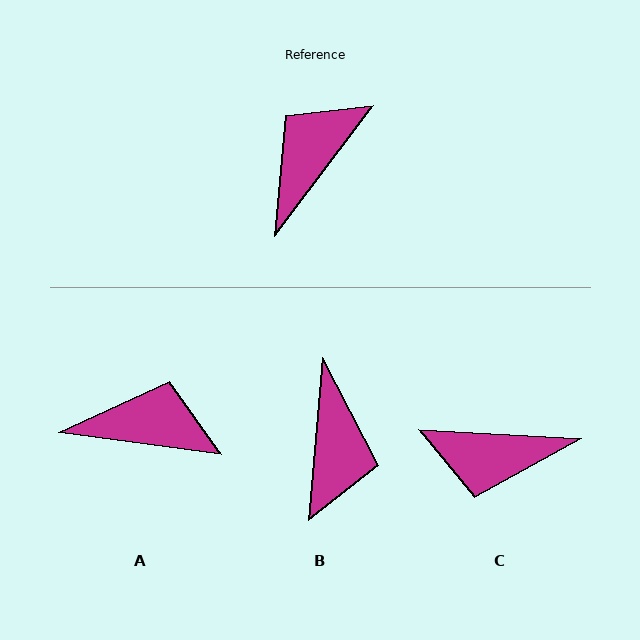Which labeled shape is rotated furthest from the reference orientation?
B, about 148 degrees away.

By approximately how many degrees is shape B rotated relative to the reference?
Approximately 148 degrees clockwise.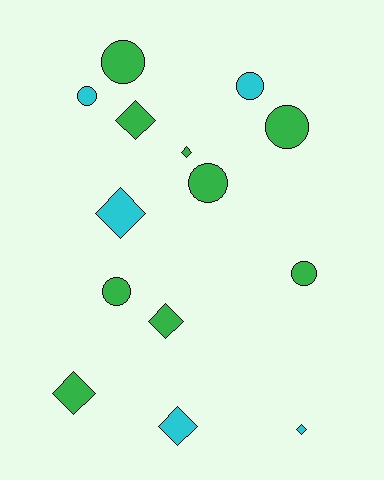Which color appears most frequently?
Green, with 9 objects.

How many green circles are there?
There are 5 green circles.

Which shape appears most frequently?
Diamond, with 7 objects.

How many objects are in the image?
There are 14 objects.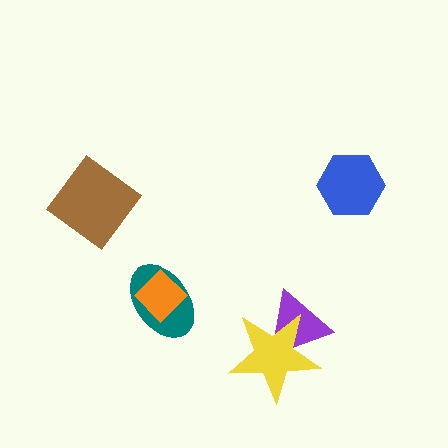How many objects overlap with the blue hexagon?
0 objects overlap with the blue hexagon.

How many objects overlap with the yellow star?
1 object overlaps with the yellow star.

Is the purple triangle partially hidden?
Yes, it is partially covered by another shape.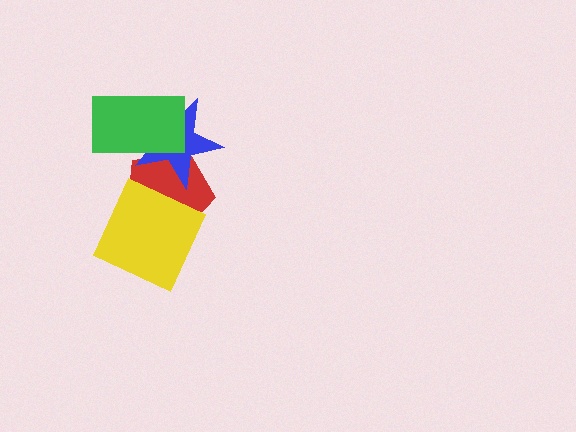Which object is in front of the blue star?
The green rectangle is in front of the blue star.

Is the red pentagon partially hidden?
Yes, it is partially covered by another shape.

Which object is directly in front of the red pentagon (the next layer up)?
The blue star is directly in front of the red pentagon.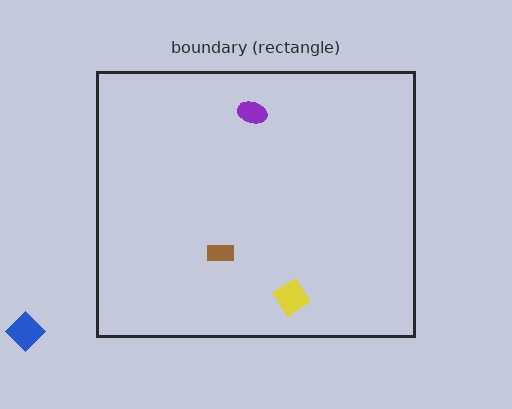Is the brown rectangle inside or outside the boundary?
Inside.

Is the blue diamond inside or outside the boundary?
Outside.